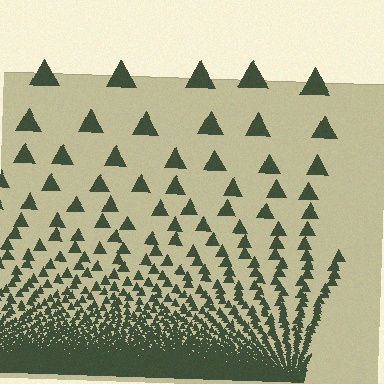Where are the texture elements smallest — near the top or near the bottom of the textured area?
Near the bottom.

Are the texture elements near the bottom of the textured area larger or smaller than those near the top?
Smaller. The gradient is inverted — elements near the bottom are smaller and denser.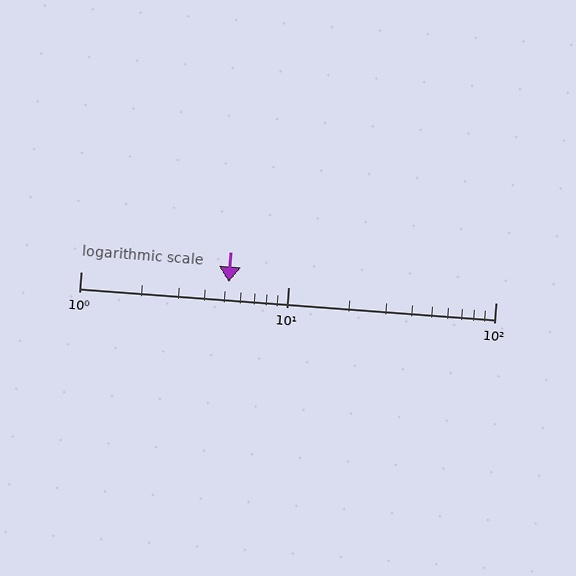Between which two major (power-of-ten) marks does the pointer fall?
The pointer is between 1 and 10.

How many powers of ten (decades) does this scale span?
The scale spans 2 decades, from 1 to 100.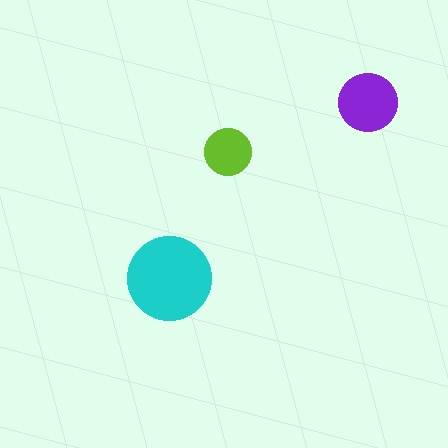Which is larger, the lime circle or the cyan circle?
The cyan one.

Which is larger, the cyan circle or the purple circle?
The cyan one.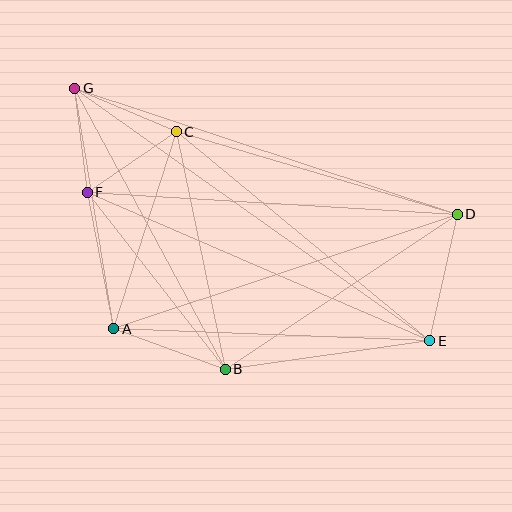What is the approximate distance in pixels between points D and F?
The distance between D and F is approximately 370 pixels.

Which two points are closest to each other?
Points F and G are closest to each other.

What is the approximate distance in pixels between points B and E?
The distance between B and E is approximately 207 pixels.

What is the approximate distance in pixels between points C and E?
The distance between C and E is approximately 329 pixels.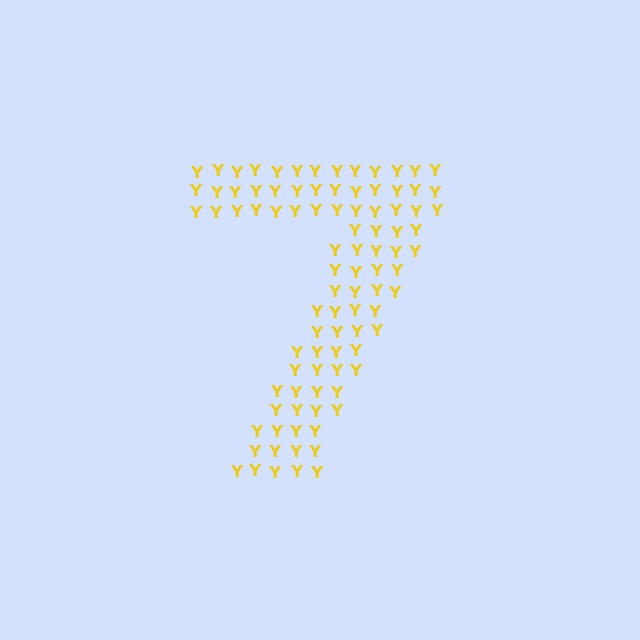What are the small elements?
The small elements are letter Y's.